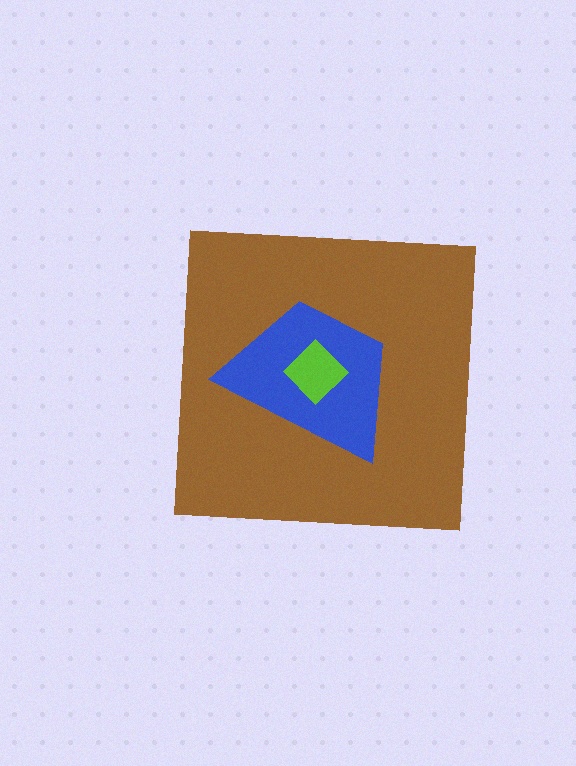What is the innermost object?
The lime diamond.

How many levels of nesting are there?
3.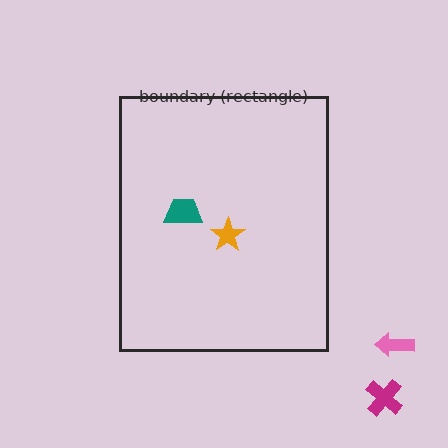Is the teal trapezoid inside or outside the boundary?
Inside.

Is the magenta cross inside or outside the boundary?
Outside.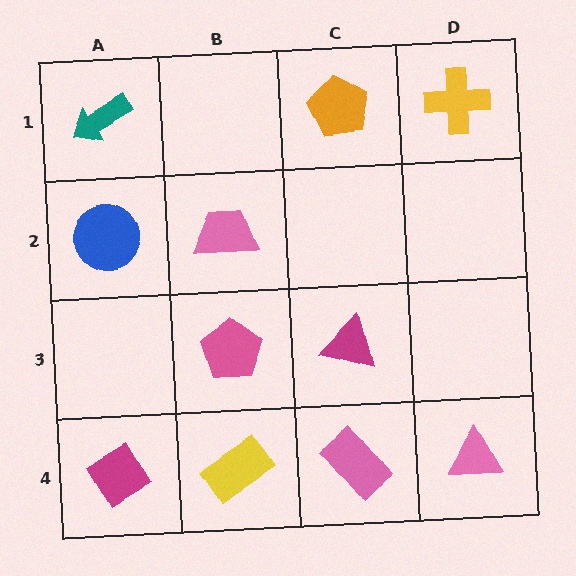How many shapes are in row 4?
4 shapes.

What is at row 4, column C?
A pink rectangle.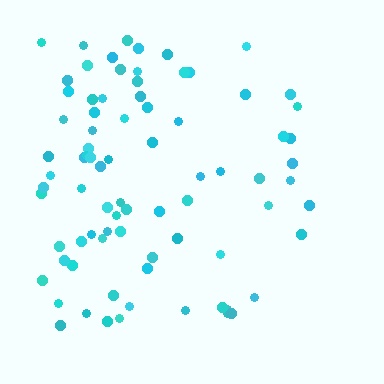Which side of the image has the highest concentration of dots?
The left.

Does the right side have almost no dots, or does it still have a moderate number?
Still a moderate number, just noticeably fewer than the left.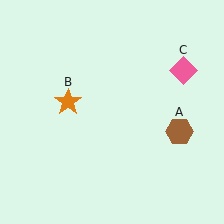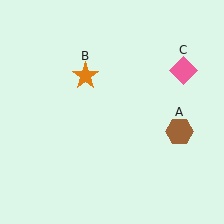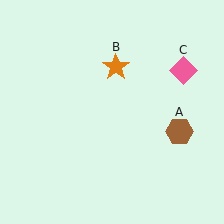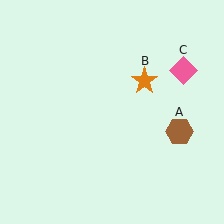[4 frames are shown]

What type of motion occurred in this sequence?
The orange star (object B) rotated clockwise around the center of the scene.